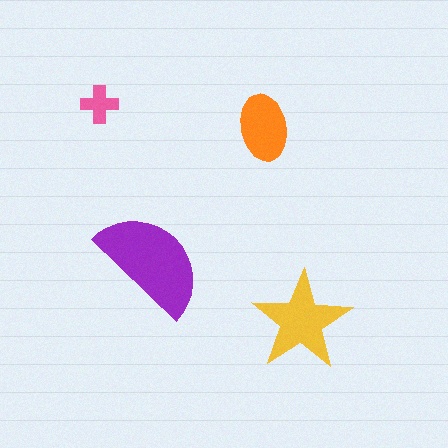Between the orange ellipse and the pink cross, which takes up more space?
The orange ellipse.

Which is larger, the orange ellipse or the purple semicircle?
The purple semicircle.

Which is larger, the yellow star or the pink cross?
The yellow star.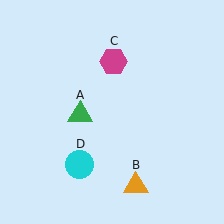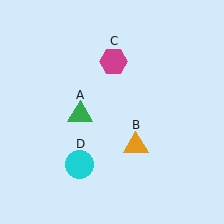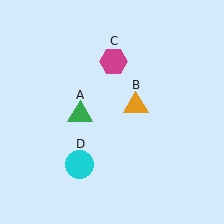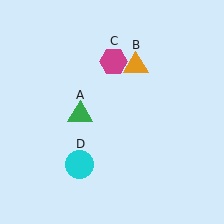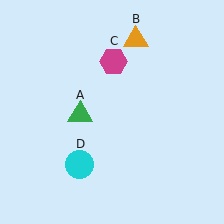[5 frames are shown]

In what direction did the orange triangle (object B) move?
The orange triangle (object B) moved up.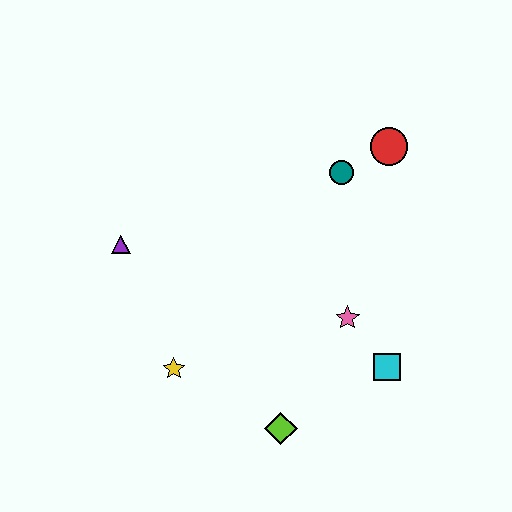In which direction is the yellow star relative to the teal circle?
The yellow star is below the teal circle.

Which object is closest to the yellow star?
The lime diamond is closest to the yellow star.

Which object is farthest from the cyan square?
The purple triangle is farthest from the cyan square.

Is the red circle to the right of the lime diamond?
Yes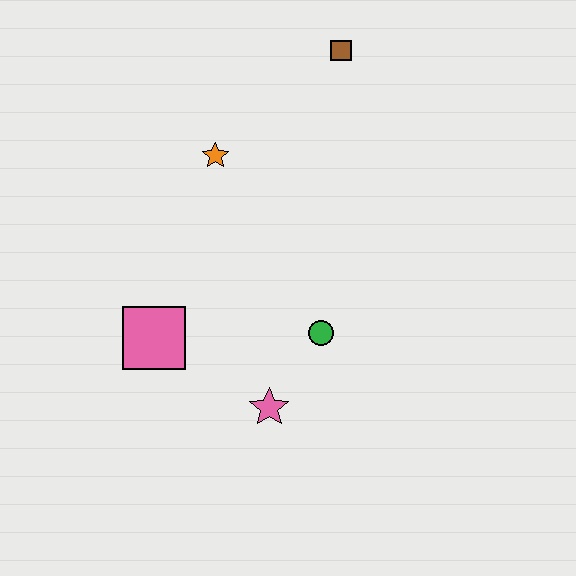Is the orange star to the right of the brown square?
No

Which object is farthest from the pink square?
The brown square is farthest from the pink square.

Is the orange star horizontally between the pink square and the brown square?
Yes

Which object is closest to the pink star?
The green circle is closest to the pink star.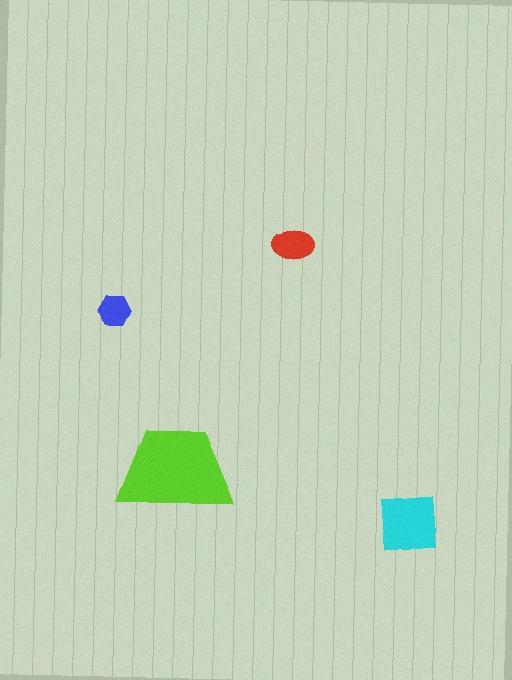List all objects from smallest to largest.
The blue hexagon, the red ellipse, the cyan square, the lime trapezoid.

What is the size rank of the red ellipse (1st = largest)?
3rd.